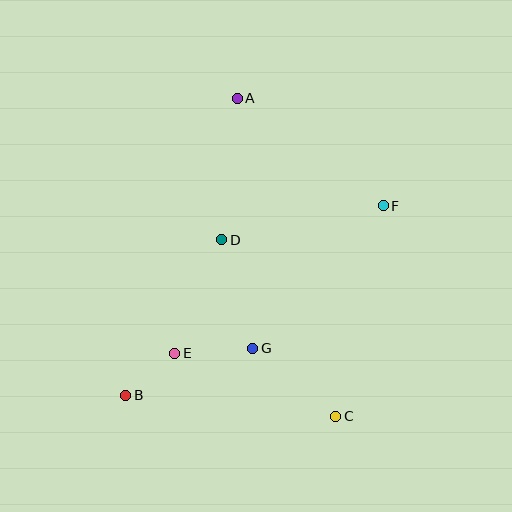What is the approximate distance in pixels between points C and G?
The distance between C and G is approximately 107 pixels.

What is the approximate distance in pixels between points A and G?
The distance between A and G is approximately 251 pixels.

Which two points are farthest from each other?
Points A and C are farthest from each other.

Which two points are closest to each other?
Points B and E are closest to each other.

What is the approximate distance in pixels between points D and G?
The distance between D and G is approximately 113 pixels.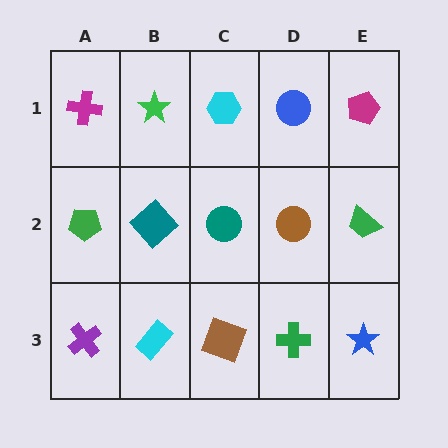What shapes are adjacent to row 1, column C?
A teal circle (row 2, column C), a green star (row 1, column B), a blue circle (row 1, column D).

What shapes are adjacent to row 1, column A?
A green pentagon (row 2, column A), a green star (row 1, column B).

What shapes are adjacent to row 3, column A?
A green pentagon (row 2, column A), a cyan rectangle (row 3, column B).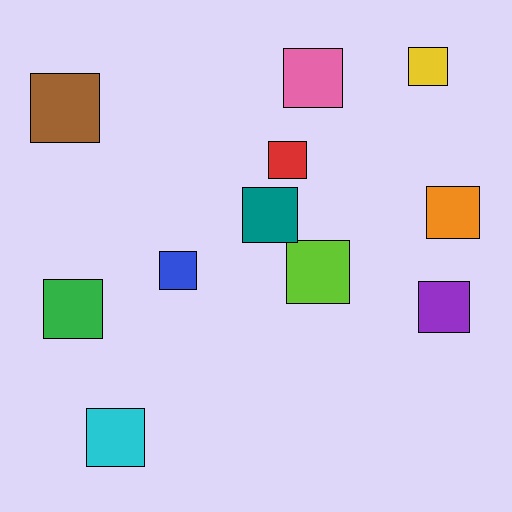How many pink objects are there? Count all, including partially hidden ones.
There is 1 pink object.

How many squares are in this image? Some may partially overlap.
There are 11 squares.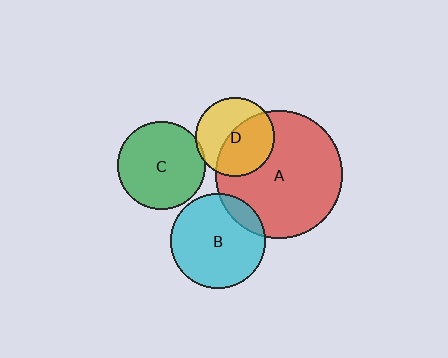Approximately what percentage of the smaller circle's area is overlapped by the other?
Approximately 5%.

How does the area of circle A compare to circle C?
Approximately 2.1 times.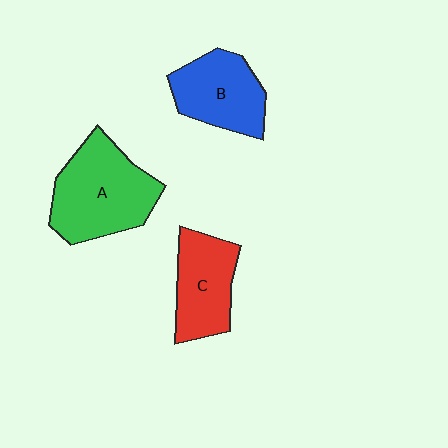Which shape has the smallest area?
Shape C (red).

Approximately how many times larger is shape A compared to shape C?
Approximately 1.4 times.